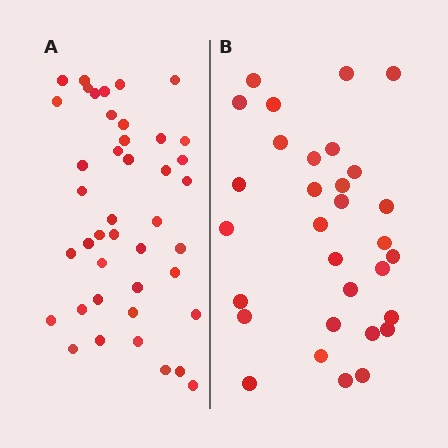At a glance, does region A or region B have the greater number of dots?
Region A (the left region) has more dots.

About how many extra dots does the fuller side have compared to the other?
Region A has roughly 12 or so more dots than region B.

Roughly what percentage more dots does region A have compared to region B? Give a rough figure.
About 35% more.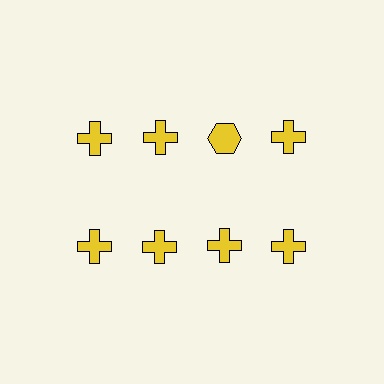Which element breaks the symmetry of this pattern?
The yellow hexagon in the top row, center column breaks the symmetry. All other shapes are yellow crosses.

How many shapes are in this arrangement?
There are 8 shapes arranged in a grid pattern.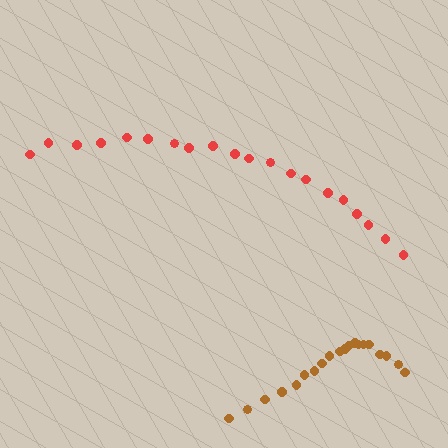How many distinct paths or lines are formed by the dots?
There are 2 distinct paths.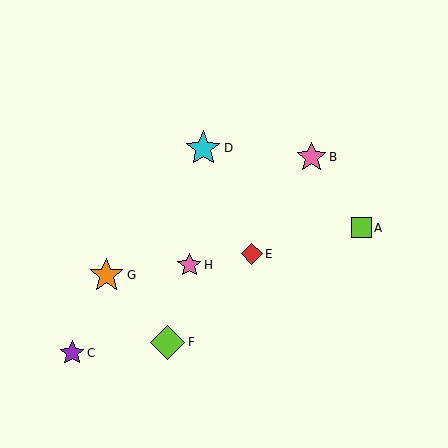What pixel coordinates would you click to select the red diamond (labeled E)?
Click at (252, 254) to select the red diamond E.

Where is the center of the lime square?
The center of the lime square is at (361, 228).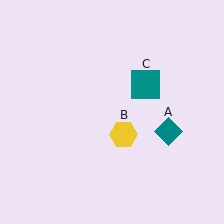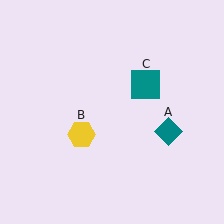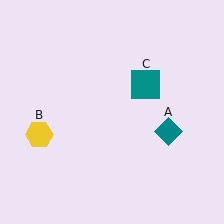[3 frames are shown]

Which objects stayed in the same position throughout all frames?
Teal diamond (object A) and teal square (object C) remained stationary.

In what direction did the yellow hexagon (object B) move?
The yellow hexagon (object B) moved left.